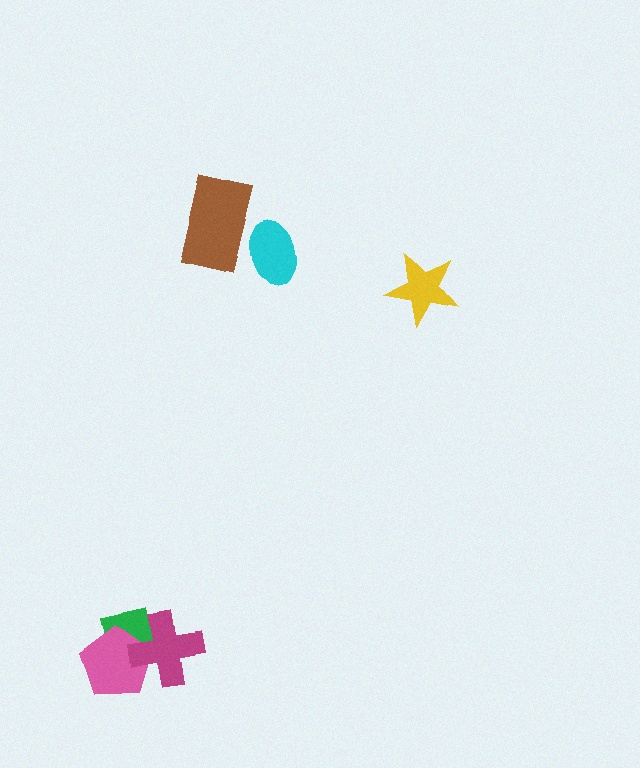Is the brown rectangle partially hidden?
Yes, it is partially covered by another shape.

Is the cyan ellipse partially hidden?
No, no other shape covers it.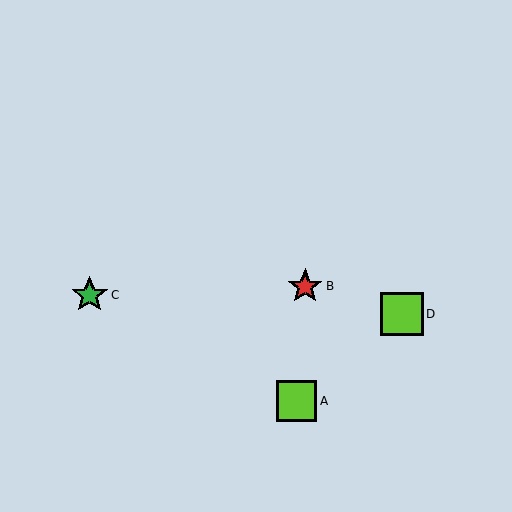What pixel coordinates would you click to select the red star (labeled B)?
Click at (305, 287) to select the red star B.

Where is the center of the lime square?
The center of the lime square is at (297, 401).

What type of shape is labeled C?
Shape C is a green star.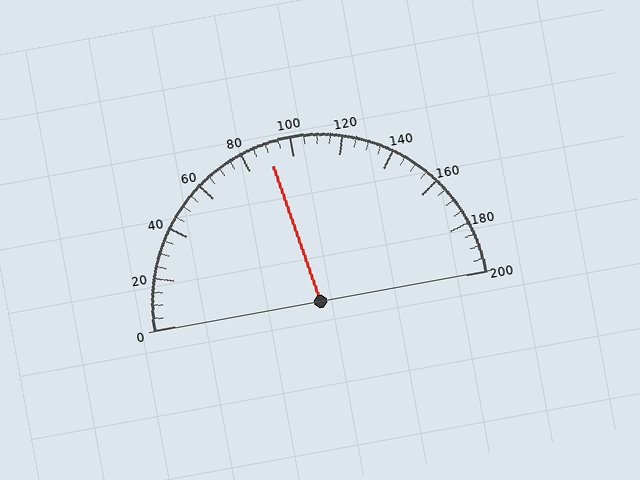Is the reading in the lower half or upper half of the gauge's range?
The reading is in the lower half of the range (0 to 200).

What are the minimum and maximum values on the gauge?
The gauge ranges from 0 to 200.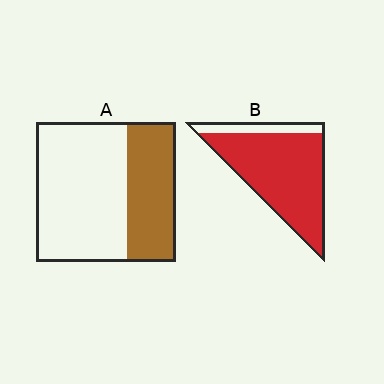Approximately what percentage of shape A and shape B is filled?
A is approximately 35% and B is approximately 85%.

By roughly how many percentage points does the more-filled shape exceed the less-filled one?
By roughly 50 percentage points (B over A).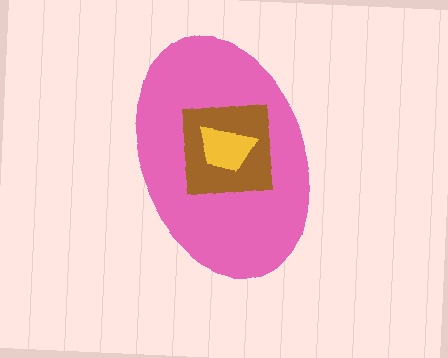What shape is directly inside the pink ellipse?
The brown square.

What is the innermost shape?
The yellow trapezoid.